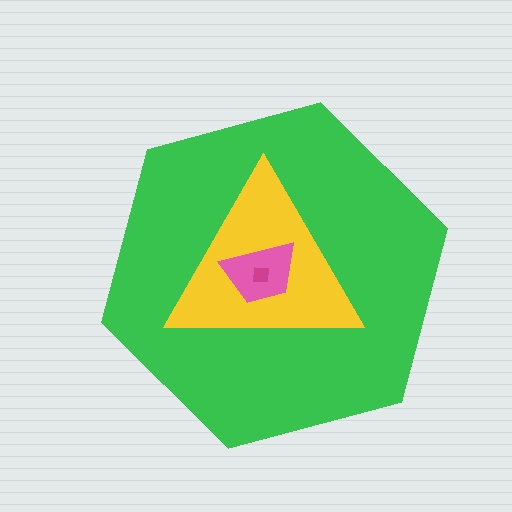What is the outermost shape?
The green hexagon.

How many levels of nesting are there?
4.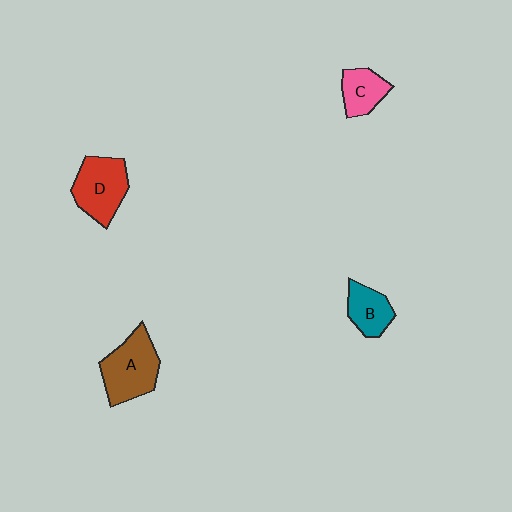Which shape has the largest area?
Shape A (brown).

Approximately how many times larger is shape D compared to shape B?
Approximately 1.5 times.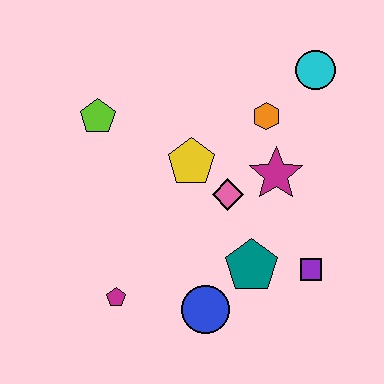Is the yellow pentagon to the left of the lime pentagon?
No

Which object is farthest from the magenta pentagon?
The cyan circle is farthest from the magenta pentagon.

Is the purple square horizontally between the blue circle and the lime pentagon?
No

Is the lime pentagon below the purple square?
No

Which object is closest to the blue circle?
The teal pentagon is closest to the blue circle.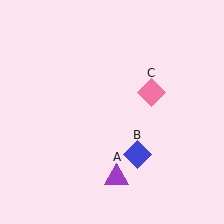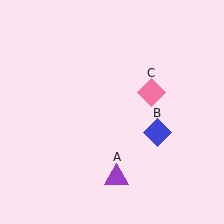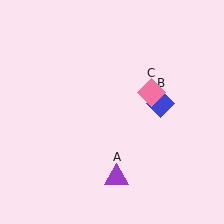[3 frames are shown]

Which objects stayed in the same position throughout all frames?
Purple triangle (object A) and pink diamond (object C) remained stationary.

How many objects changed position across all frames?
1 object changed position: blue diamond (object B).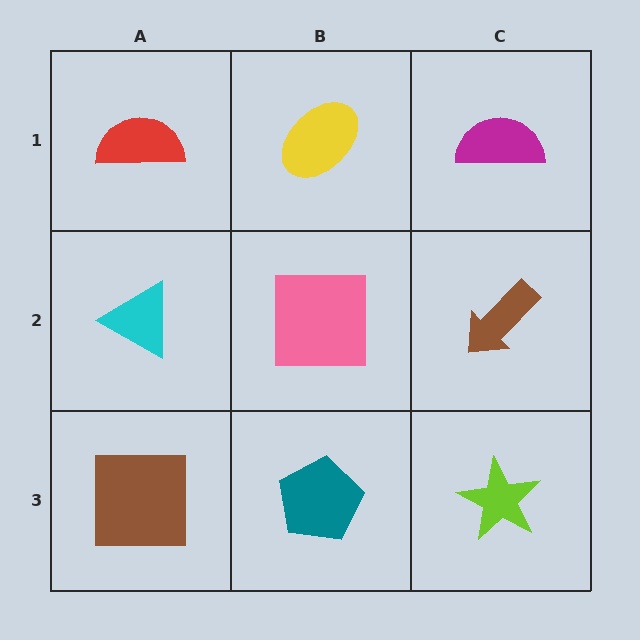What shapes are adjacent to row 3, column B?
A pink square (row 2, column B), a brown square (row 3, column A), a lime star (row 3, column C).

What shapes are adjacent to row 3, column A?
A cyan triangle (row 2, column A), a teal pentagon (row 3, column B).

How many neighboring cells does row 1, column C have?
2.